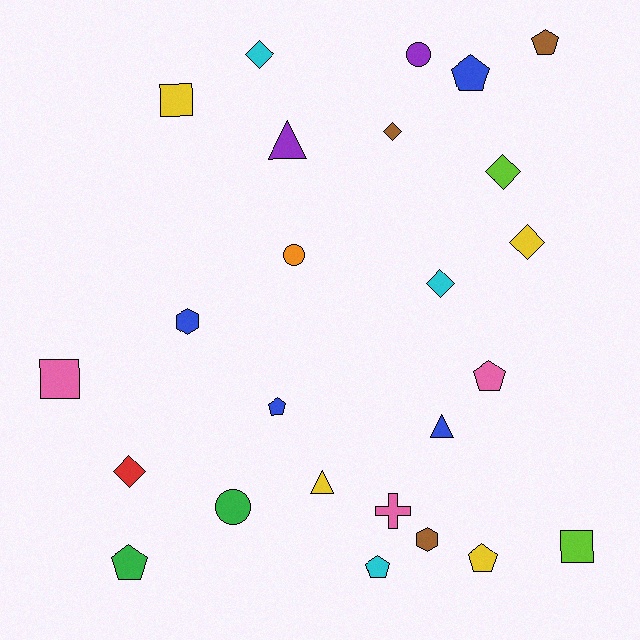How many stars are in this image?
There are no stars.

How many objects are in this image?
There are 25 objects.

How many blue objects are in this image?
There are 4 blue objects.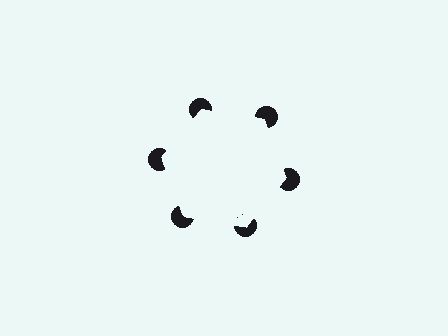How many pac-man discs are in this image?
There are 6 — one at each vertex of the illusory hexagon.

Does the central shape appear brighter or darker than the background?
It typically appears slightly brighter than the background, even though no actual brightness change is drawn.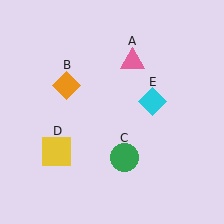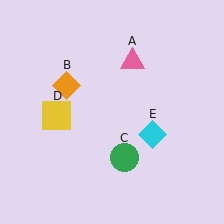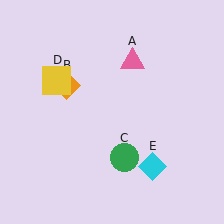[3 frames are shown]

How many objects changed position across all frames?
2 objects changed position: yellow square (object D), cyan diamond (object E).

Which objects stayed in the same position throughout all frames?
Pink triangle (object A) and orange diamond (object B) and green circle (object C) remained stationary.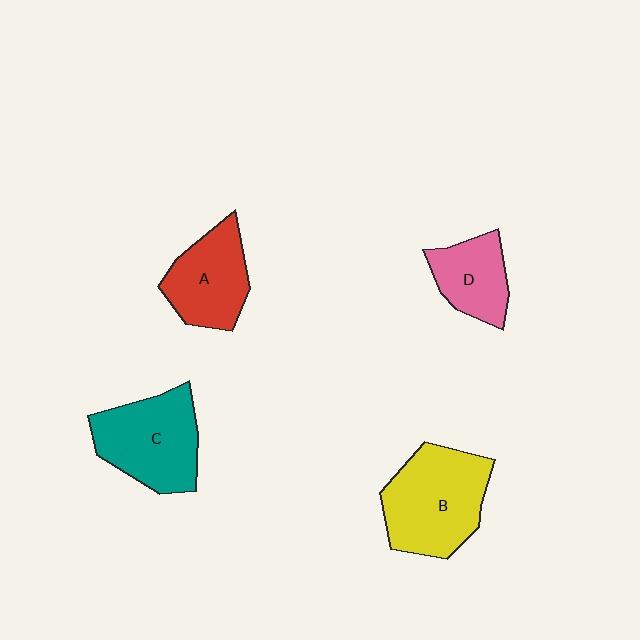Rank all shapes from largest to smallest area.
From largest to smallest: B (yellow), C (teal), A (red), D (pink).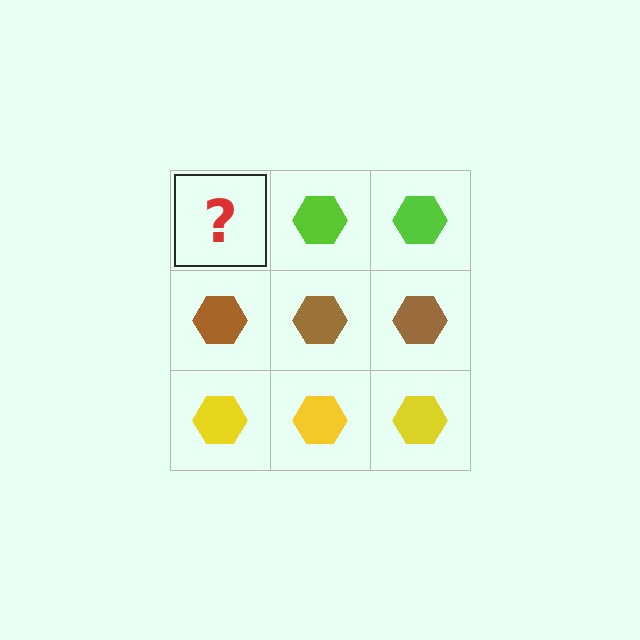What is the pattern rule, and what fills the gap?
The rule is that each row has a consistent color. The gap should be filled with a lime hexagon.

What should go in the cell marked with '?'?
The missing cell should contain a lime hexagon.